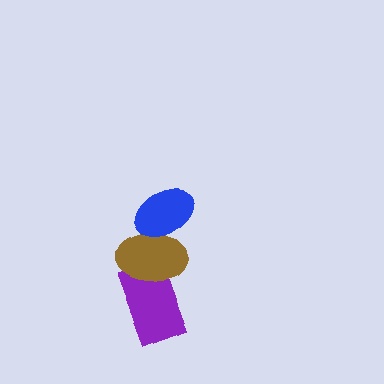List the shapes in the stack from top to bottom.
From top to bottom: the blue ellipse, the brown ellipse, the purple rectangle.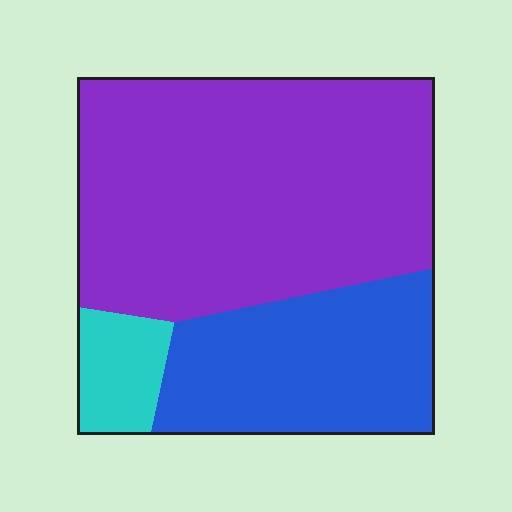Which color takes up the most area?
Purple, at roughly 60%.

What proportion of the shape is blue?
Blue covers about 30% of the shape.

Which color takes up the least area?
Cyan, at roughly 10%.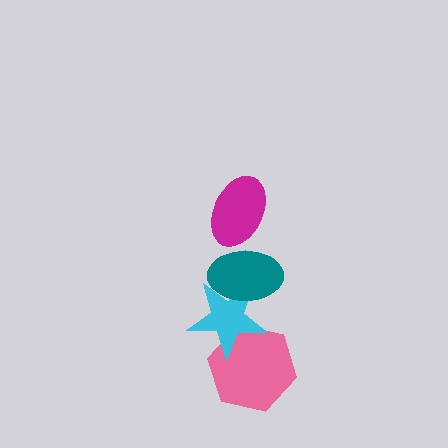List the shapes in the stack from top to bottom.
From top to bottom: the magenta ellipse, the teal ellipse, the cyan star, the pink hexagon.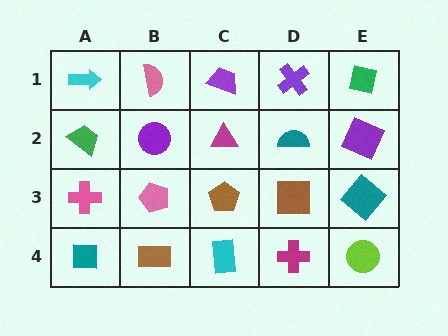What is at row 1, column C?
A purple trapezoid.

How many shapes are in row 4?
5 shapes.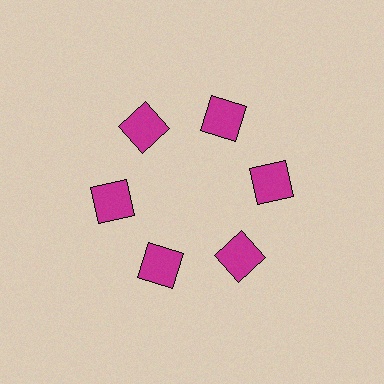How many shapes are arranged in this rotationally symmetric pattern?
There are 6 shapes, arranged in 6 groups of 1.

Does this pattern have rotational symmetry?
Yes, this pattern has 6-fold rotational symmetry. It looks the same after rotating 60 degrees around the center.